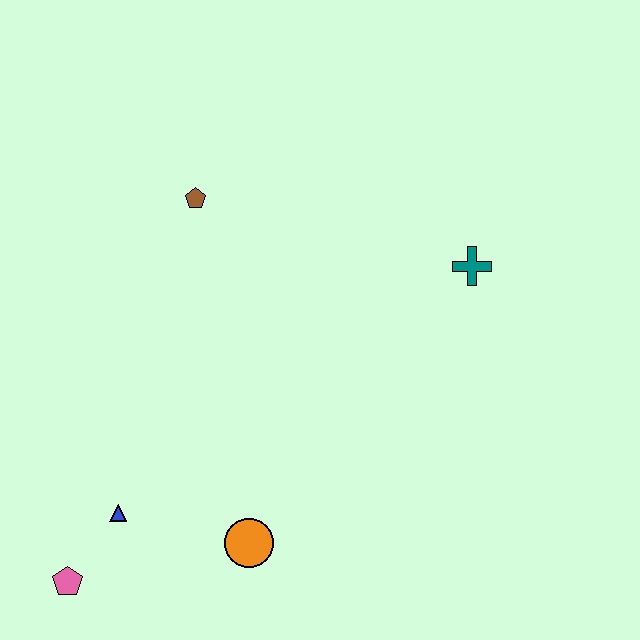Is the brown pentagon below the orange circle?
No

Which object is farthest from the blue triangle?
The teal cross is farthest from the blue triangle.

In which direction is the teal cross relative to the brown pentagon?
The teal cross is to the right of the brown pentagon.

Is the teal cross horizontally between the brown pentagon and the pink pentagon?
No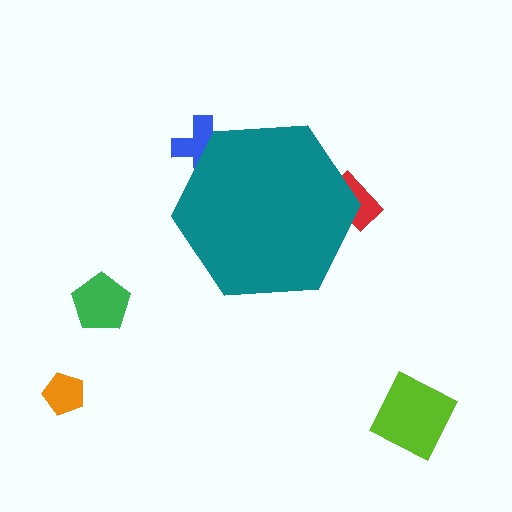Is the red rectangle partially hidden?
Yes, the red rectangle is partially hidden behind the teal hexagon.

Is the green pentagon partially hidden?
No, the green pentagon is fully visible.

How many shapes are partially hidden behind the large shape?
2 shapes are partially hidden.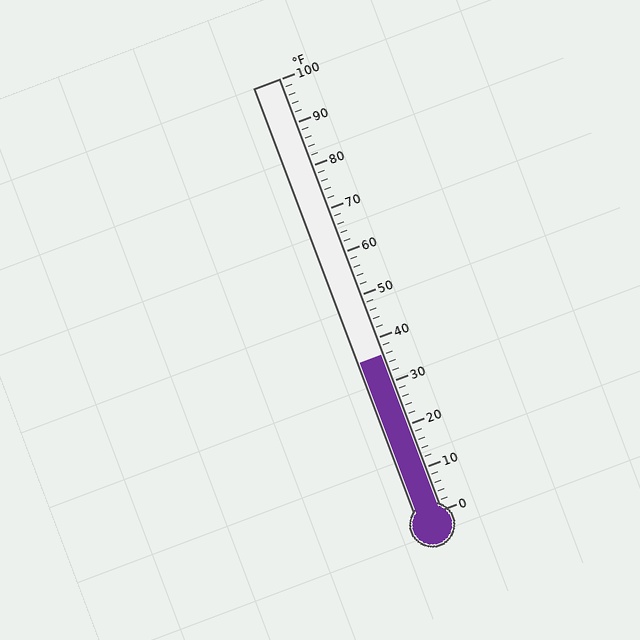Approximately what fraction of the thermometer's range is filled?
The thermometer is filled to approximately 35% of its range.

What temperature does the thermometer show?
The thermometer shows approximately 36°F.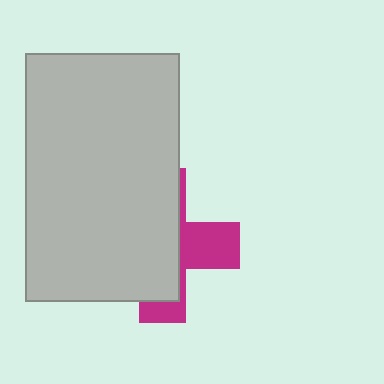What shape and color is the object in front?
The object in front is a light gray rectangle.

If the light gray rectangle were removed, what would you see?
You would see the complete magenta cross.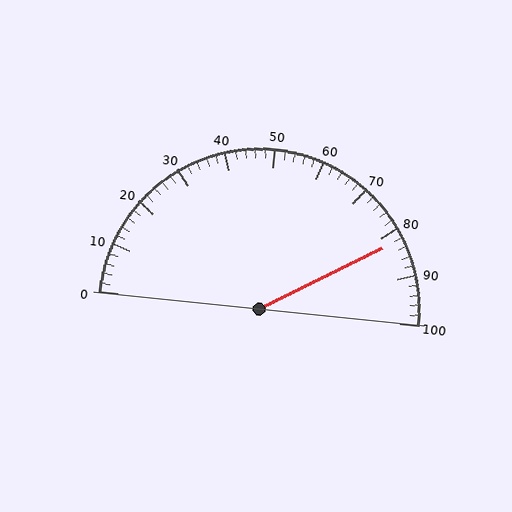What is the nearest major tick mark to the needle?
The nearest major tick mark is 80.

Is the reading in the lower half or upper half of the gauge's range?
The reading is in the upper half of the range (0 to 100).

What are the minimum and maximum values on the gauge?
The gauge ranges from 0 to 100.